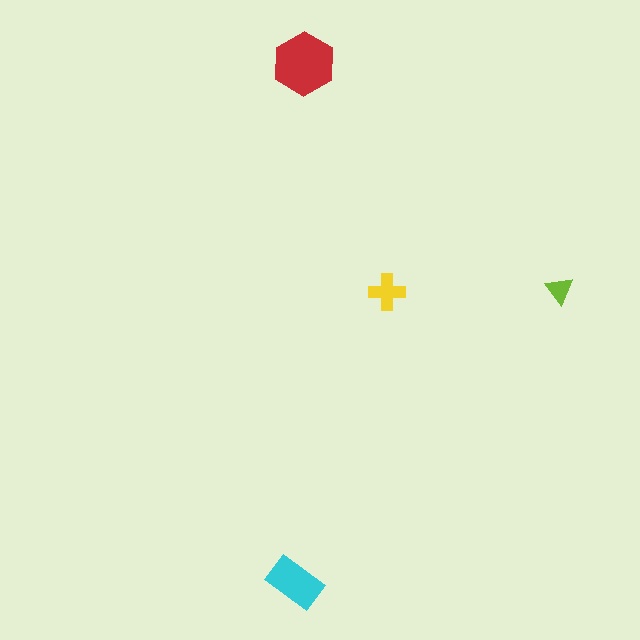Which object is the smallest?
The lime triangle.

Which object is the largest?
The red hexagon.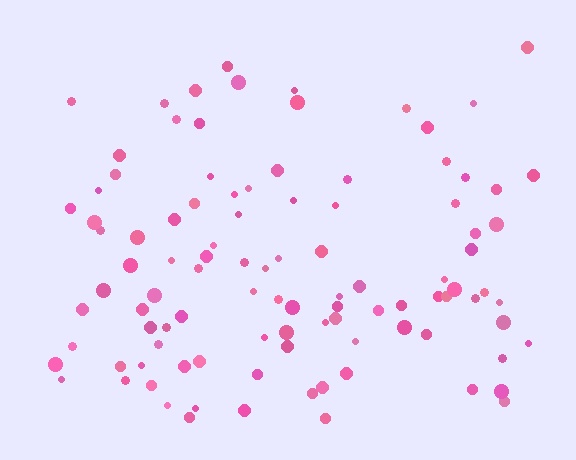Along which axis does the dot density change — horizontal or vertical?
Vertical.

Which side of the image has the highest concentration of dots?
The bottom.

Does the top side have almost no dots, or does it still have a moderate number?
Still a moderate number, just noticeably fewer than the bottom.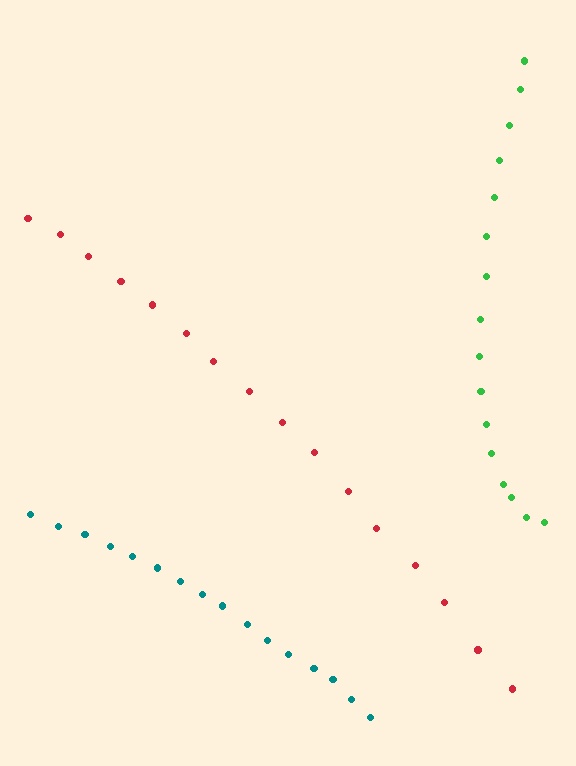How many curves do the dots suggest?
There are 3 distinct paths.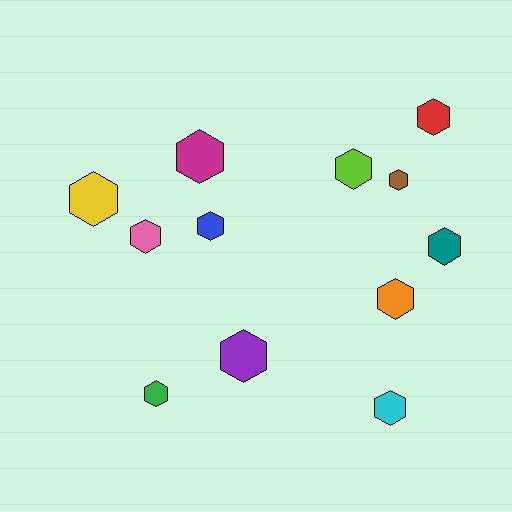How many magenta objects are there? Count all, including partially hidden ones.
There is 1 magenta object.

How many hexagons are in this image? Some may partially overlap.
There are 12 hexagons.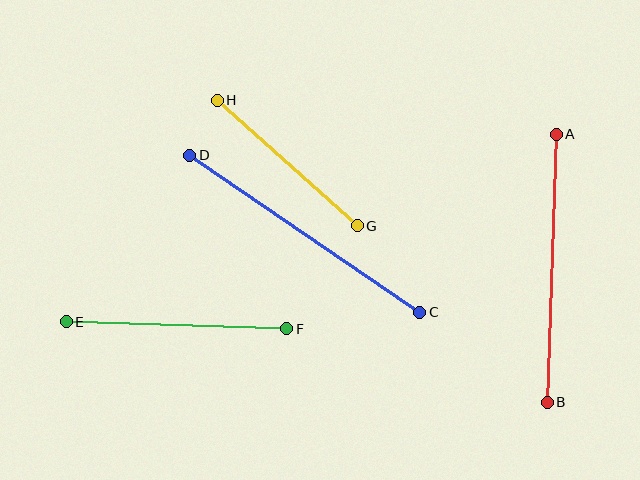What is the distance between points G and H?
The distance is approximately 188 pixels.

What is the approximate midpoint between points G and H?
The midpoint is at approximately (287, 163) pixels.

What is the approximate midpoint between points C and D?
The midpoint is at approximately (305, 234) pixels.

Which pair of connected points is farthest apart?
Points C and D are farthest apart.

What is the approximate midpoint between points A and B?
The midpoint is at approximately (552, 268) pixels.